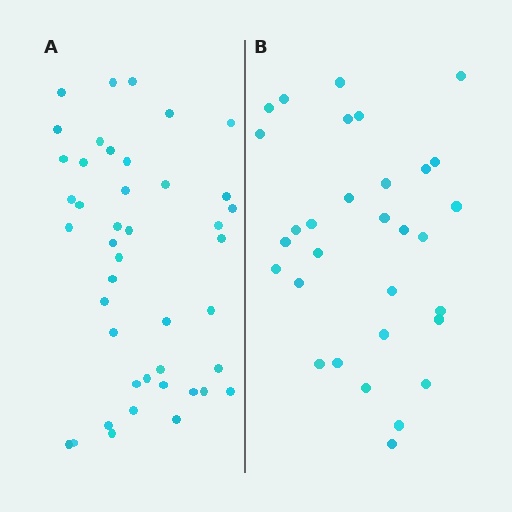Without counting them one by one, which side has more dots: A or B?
Region A (the left region) has more dots.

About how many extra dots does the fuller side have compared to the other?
Region A has roughly 12 or so more dots than region B.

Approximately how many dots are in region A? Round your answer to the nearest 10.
About 40 dots. (The exact count is 43, which rounds to 40.)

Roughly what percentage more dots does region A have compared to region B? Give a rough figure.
About 40% more.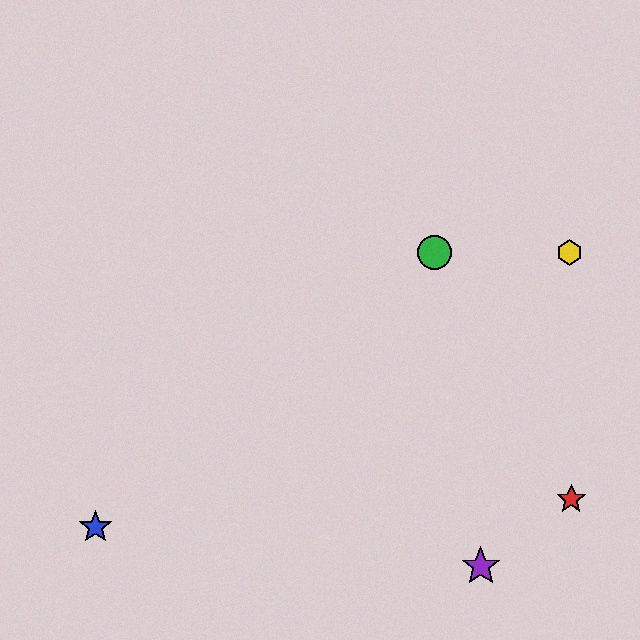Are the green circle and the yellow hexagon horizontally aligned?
Yes, both are at y≈252.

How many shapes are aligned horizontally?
2 shapes (the green circle, the yellow hexagon) are aligned horizontally.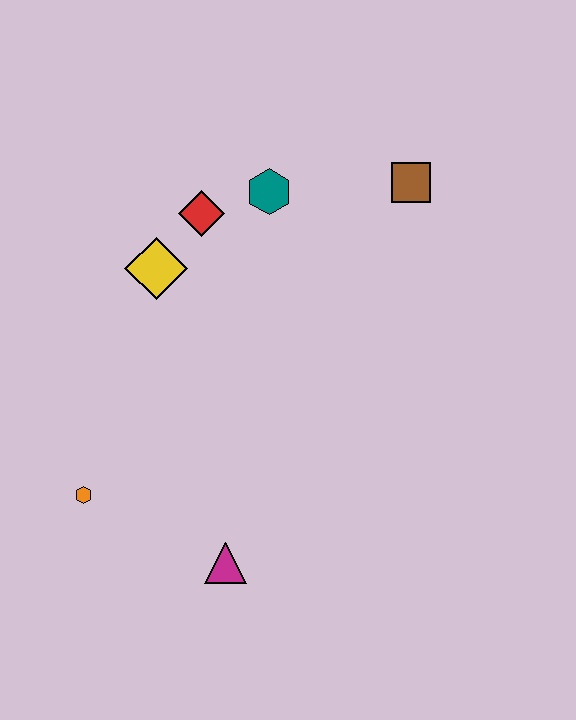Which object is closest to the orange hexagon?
The magenta triangle is closest to the orange hexagon.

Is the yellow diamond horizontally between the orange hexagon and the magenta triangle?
Yes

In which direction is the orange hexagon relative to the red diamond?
The orange hexagon is below the red diamond.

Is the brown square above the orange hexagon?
Yes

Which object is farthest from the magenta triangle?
The brown square is farthest from the magenta triangle.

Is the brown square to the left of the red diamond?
No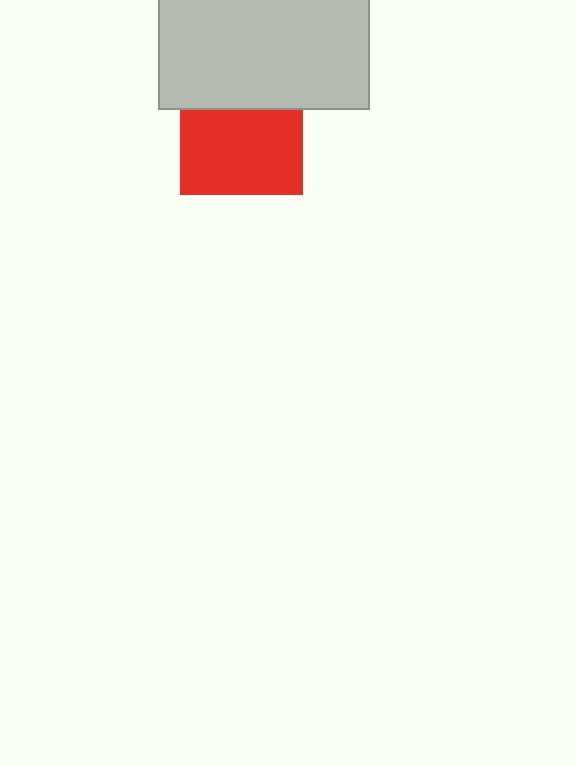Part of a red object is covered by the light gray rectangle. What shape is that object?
It is a square.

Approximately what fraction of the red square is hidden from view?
Roughly 31% of the red square is hidden behind the light gray rectangle.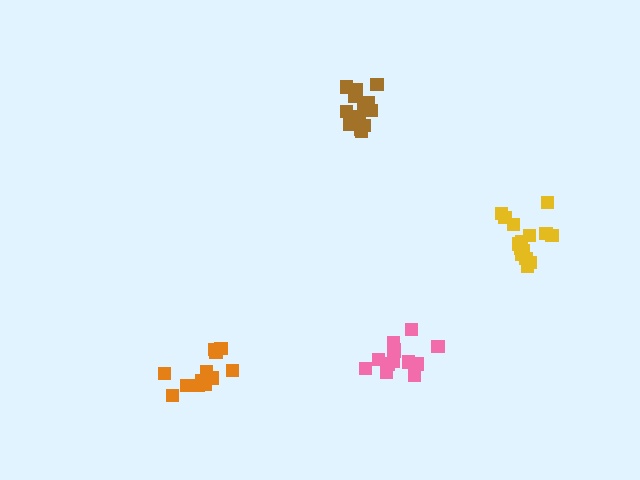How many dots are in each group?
Group 1: 12 dots, Group 2: 13 dots, Group 3: 13 dots, Group 4: 15 dots (53 total).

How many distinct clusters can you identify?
There are 4 distinct clusters.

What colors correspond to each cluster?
The clusters are colored: orange, pink, brown, yellow.